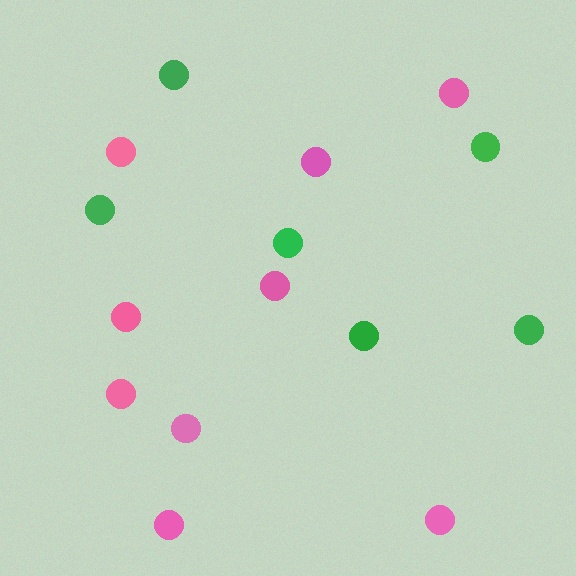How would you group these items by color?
There are 2 groups: one group of pink circles (9) and one group of green circles (6).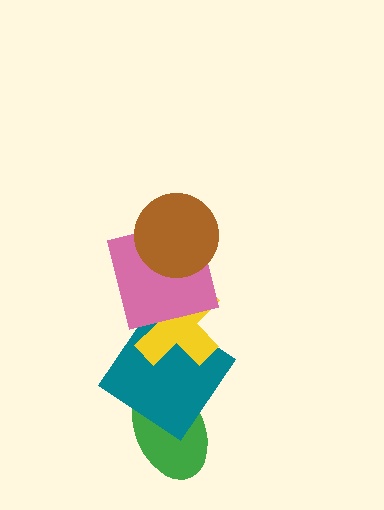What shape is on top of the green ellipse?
The teal diamond is on top of the green ellipse.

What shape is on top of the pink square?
The brown circle is on top of the pink square.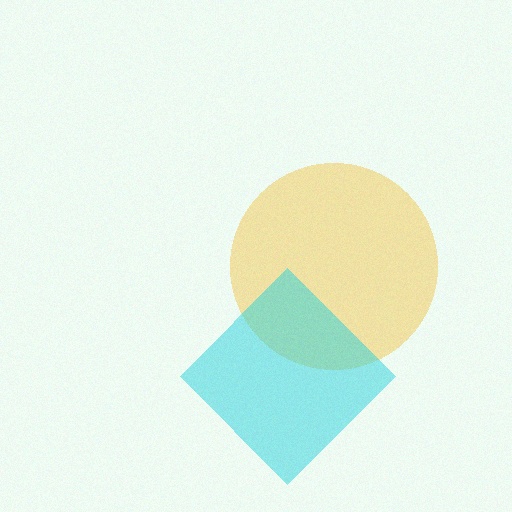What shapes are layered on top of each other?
The layered shapes are: a yellow circle, a cyan diamond.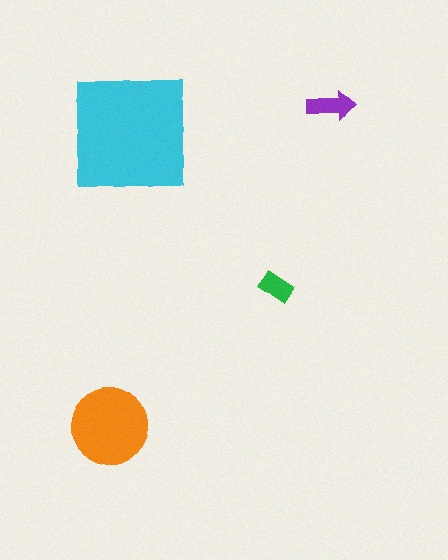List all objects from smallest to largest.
The green rectangle, the purple arrow, the orange circle, the cyan square.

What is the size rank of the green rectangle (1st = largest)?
4th.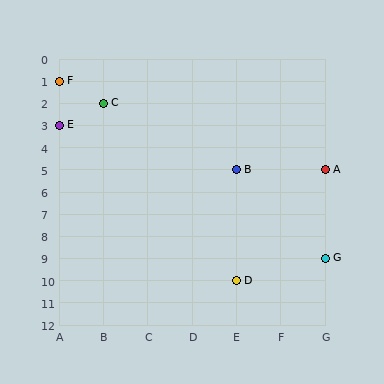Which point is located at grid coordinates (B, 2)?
Point C is at (B, 2).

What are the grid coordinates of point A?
Point A is at grid coordinates (G, 5).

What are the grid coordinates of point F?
Point F is at grid coordinates (A, 1).